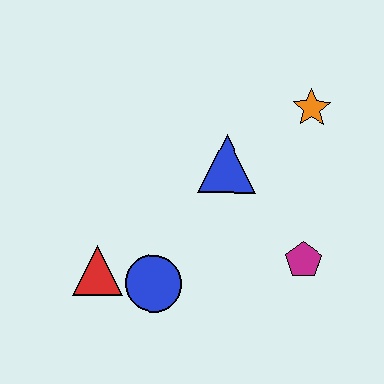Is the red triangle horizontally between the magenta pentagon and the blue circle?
No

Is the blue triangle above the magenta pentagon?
Yes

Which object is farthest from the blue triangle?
The red triangle is farthest from the blue triangle.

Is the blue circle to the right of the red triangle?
Yes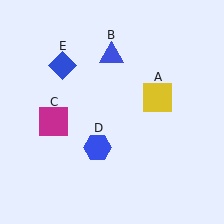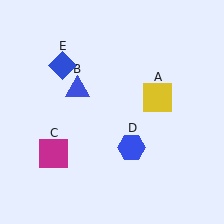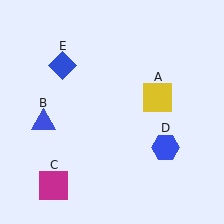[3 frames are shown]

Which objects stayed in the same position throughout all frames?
Yellow square (object A) and blue diamond (object E) remained stationary.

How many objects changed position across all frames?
3 objects changed position: blue triangle (object B), magenta square (object C), blue hexagon (object D).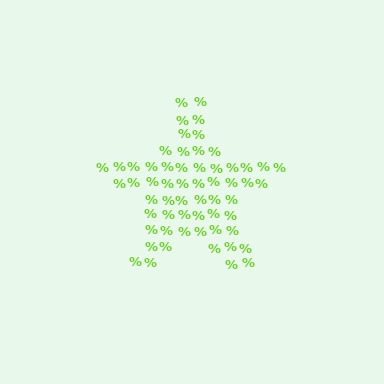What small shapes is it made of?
It is made of small percent signs.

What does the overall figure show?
The overall figure shows a star.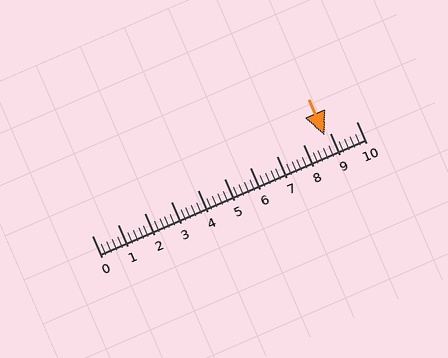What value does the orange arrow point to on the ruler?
The orange arrow points to approximately 8.8.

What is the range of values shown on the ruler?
The ruler shows values from 0 to 10.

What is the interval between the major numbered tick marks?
The major tick marks are spaced 1 units apart.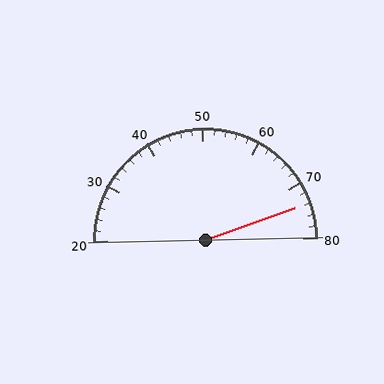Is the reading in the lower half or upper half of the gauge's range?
The reading is in the upper half of the range (20 to 80).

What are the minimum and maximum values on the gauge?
The gauge ranges from 20 to 80.